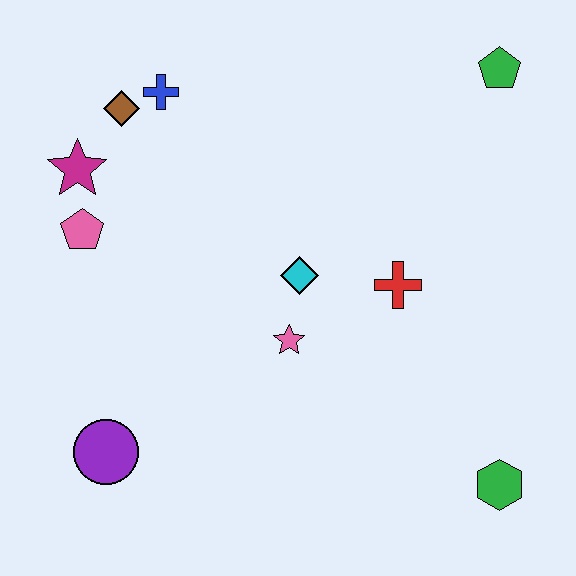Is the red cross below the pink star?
No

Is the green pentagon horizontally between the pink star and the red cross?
No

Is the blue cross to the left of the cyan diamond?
Yes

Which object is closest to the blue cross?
The brown diamond is closest to the blue cross.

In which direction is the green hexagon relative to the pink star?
The green hexagon is to the right of the pink star.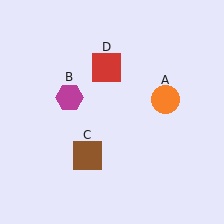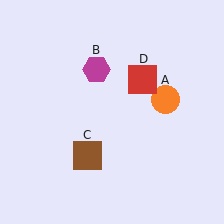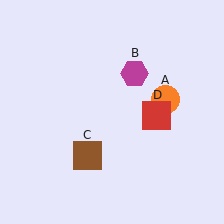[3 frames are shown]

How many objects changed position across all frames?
2 objects changed position: magenta hexagon (object B), red square (object D).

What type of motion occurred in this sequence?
The magenta hexagon (object B), red square (object D) rotated clockwise around the center of the scene.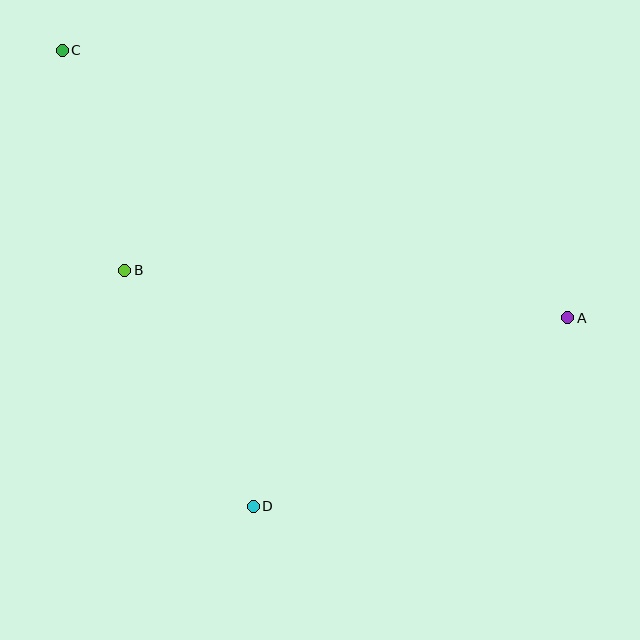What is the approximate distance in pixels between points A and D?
The distance between A and D is approximately 366 pixels.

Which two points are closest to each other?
Points B and C are closest to each other.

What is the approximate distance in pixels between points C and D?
The distance between C and D is approximately 494 pixels.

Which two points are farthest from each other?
Points A and C are farthest from each other.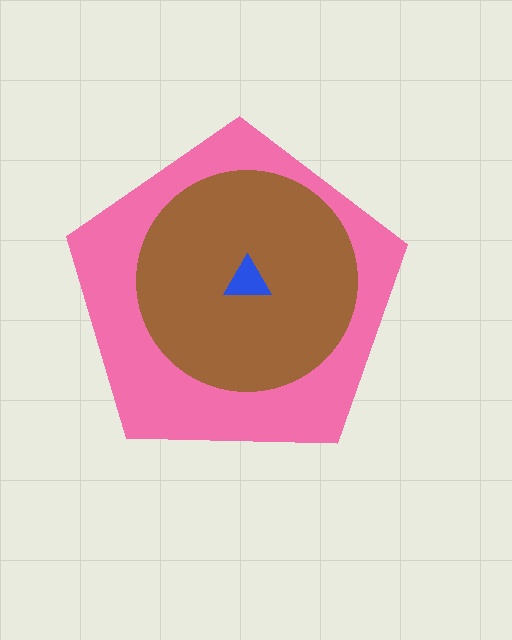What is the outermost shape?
The pink pentagon.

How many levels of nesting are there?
3.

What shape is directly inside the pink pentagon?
The brown circle.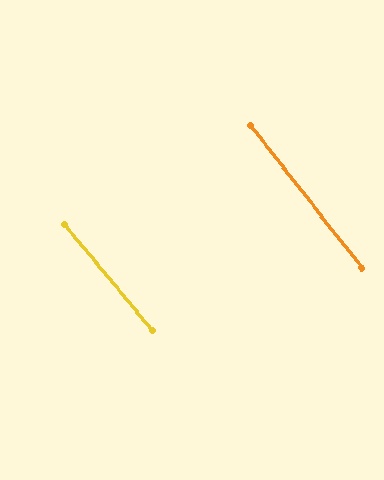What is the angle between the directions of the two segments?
Approximately 2 degrees.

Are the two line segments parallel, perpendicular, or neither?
Parallel — their directions differ by only 1.6°.